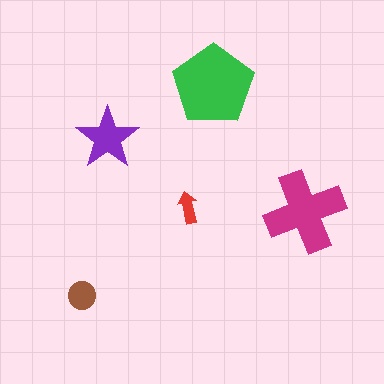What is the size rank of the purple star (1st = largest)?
3rd.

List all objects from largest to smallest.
The green pentagon, the magenta cross, the purple star, the brown circle, the red arrow.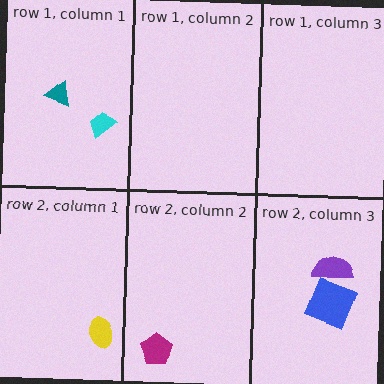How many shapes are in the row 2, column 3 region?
2.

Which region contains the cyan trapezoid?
The row 1, column 1 region.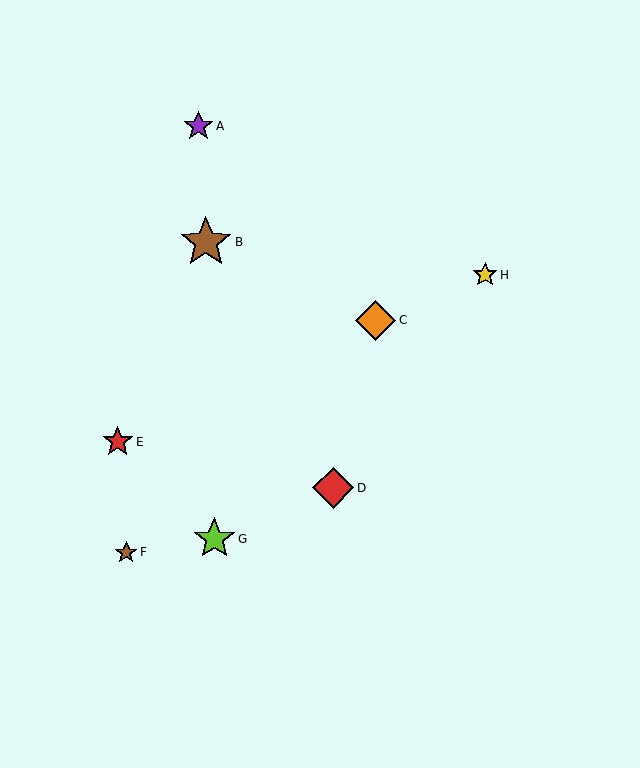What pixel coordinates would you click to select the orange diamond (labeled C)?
Click at (376, 320) to select the orange diamond C.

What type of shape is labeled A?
Shape A is a purple star.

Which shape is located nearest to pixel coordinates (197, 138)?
The purple star (labeled A) at (199, 126) is nearest to that location.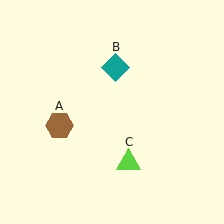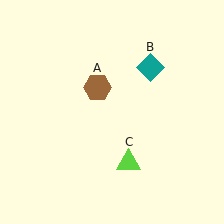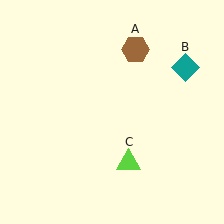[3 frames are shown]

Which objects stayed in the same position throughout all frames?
Lime triangle (object C) remained stationary.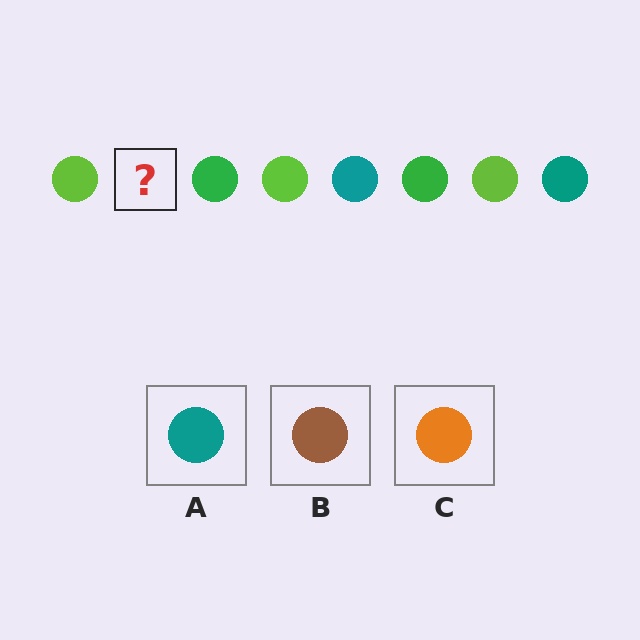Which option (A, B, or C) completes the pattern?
A.